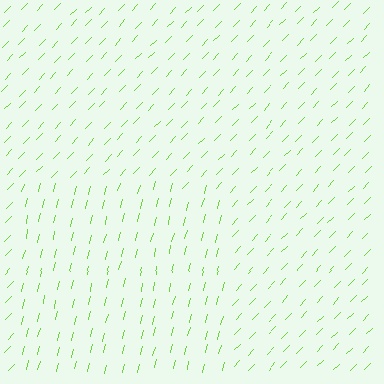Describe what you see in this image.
The image is filled with small lime line segments. A rectangle region in the image has lines oriented differently from the surrounding lines, creating a visible texture boundary.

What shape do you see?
I see a rectangle.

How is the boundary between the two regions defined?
The boundary is defined purely by a change in line orientation (approximately 30 degrees difference). All lines are the same color and thickness.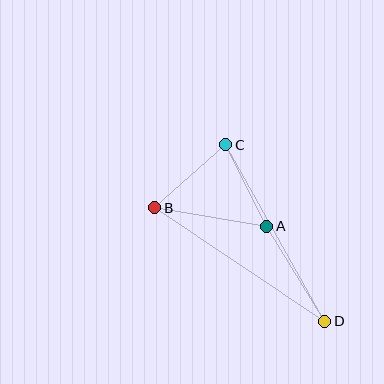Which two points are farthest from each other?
Points B and D are farthest from each other.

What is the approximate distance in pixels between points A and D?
The distance between A and D is approximately 111 pixels.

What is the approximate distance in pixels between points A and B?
The distance between A and B is approximately 113 pixels.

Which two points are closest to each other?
Points A and C are closest to each other.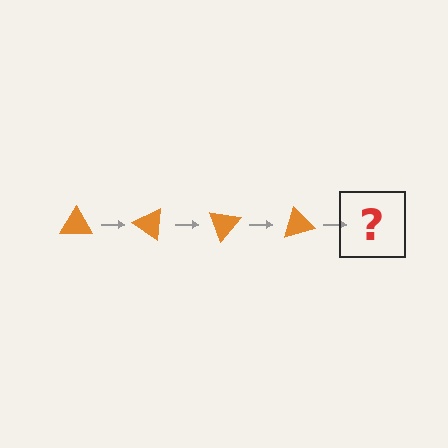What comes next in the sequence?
The next element should be an orange triangle rotated 140 degrees.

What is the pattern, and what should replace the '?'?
The pattern is that the triangle rotates 35 degrees each step. The '?' should be an orange triangle rotated 140 degrees.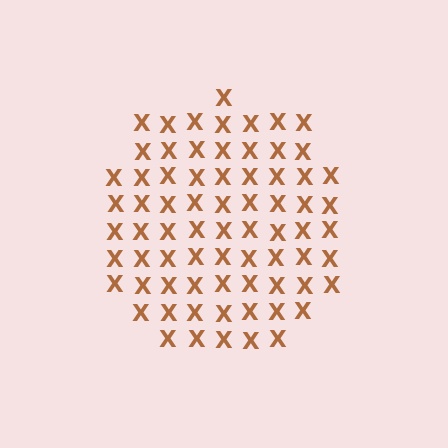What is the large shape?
The large shape is a circle.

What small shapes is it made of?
It is made of small letter X's.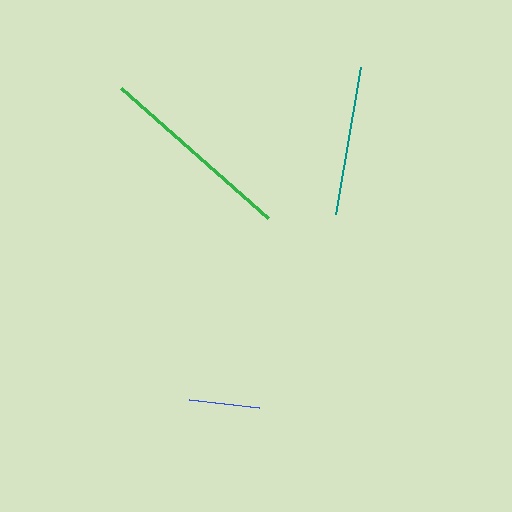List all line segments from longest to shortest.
From longest to shortest: green, teal, blue.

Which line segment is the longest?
The green line is the longest at approximately 196 pixels.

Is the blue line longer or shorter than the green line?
The green line is longer than the blue line.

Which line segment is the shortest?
The blue line is the shortest at approximately 70 pixels.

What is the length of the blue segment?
The blue segment is approximately 70 pixels long.